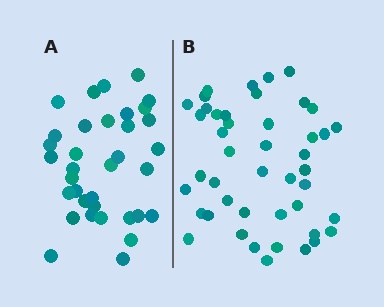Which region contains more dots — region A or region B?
Region B (the right region) has more dots.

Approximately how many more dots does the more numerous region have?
Region B has roughly 10 or so more dots than region A.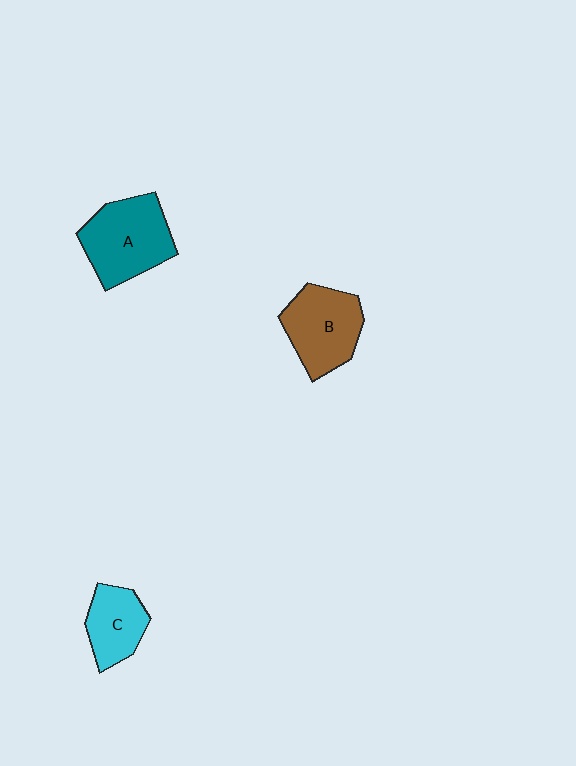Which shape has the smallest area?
Shape C (cyan).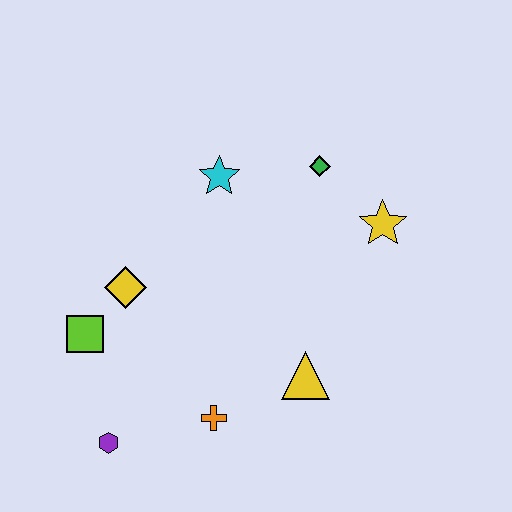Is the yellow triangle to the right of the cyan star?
Yes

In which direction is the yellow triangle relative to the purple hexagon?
The yellow triangle is to the right of the purple hexagon.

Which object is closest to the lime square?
The yellow diamond is closest to the lime square.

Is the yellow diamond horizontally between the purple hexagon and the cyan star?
Yes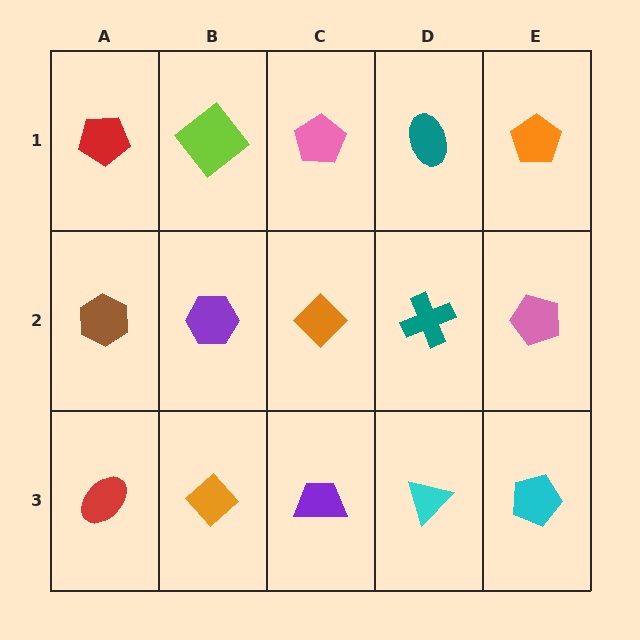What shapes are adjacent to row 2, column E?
An orange pentagon (row 1, column E), a cyan pentagon (row 3, column E), a teal cross (row 2, column D).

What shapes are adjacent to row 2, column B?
A lime diamond (row 1, column B), an orange diamond (row 3, column B), a brown hexagon (row 2, column A), an orange diamond (row 2, column C).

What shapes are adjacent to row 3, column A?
A brown hexagon (row 2, column A), an orange diamond (row 3, column B).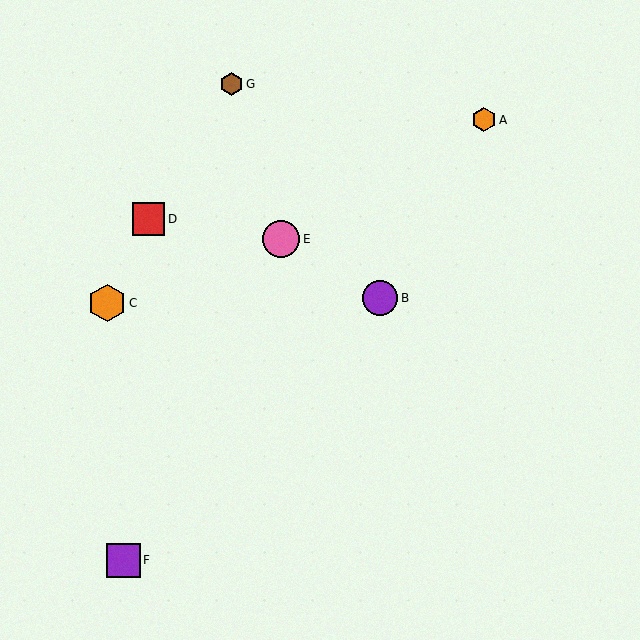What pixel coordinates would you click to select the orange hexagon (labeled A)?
Click at (484, 120) to select the orange hexagon A.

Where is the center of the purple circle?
The center of the purple circle is at (380, 298).